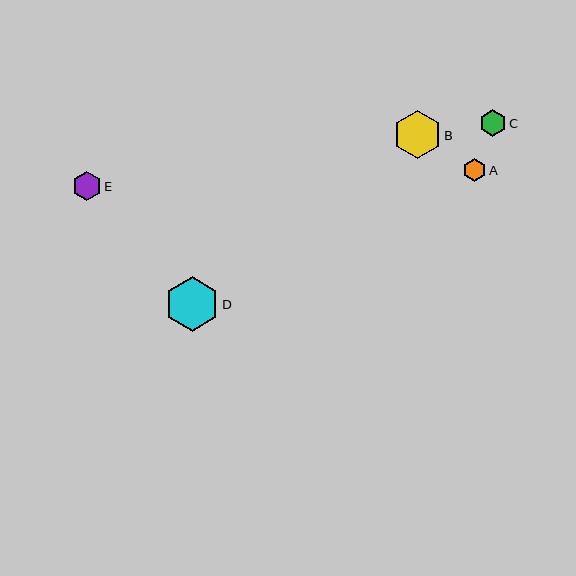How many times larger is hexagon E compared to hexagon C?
Hexagon E is approximately 1.1 times the size of hexagon C.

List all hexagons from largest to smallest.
From largest to smallest: D, B, E, C, A.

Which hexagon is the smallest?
Hexagon A is the smallest with a size of approximately 23 pixels.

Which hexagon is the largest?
Hexagon D is the largest with a size of approximately 55 pixels.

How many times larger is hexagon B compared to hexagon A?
Hexagon B is approximately 2.1 times the size of hexagon A.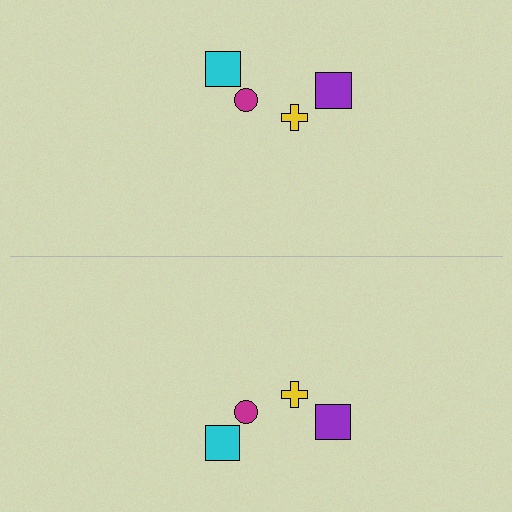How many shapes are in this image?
There are 8 shapes in this image.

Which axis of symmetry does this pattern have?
The pattern has a horizontal axis of symmetry running through the center of the image.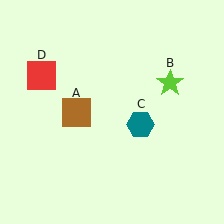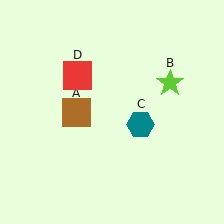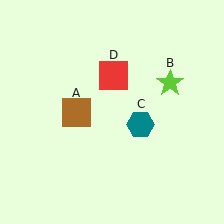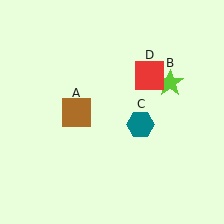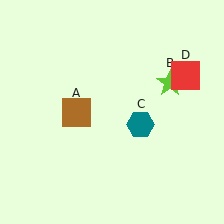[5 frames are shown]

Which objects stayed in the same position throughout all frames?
Brown square (object A) and lime star (object B) and teal hexagon (object C) remained stationary.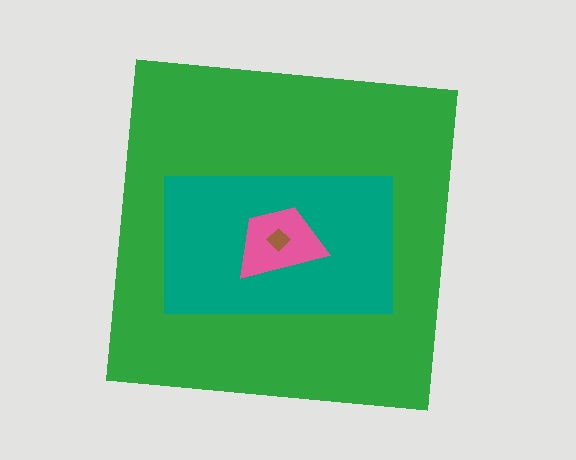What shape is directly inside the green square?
The teal rectangle.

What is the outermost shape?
The green square.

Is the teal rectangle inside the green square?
Yes.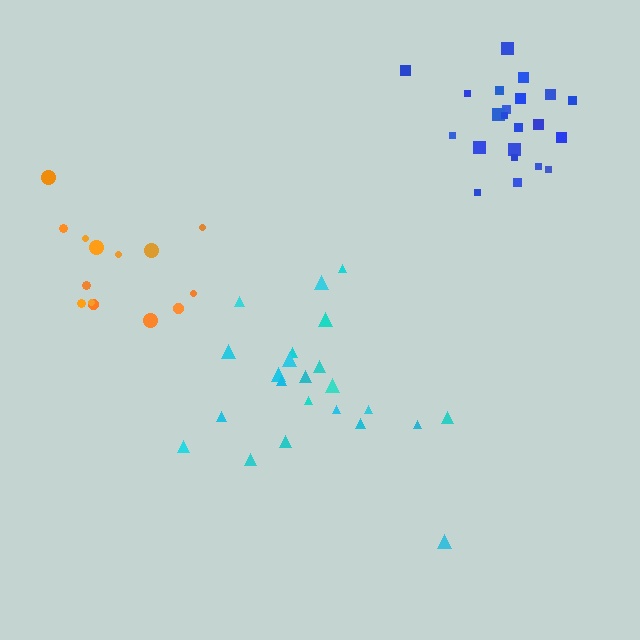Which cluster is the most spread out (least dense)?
Cyan.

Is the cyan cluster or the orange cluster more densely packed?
Orange.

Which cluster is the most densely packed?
Blue.